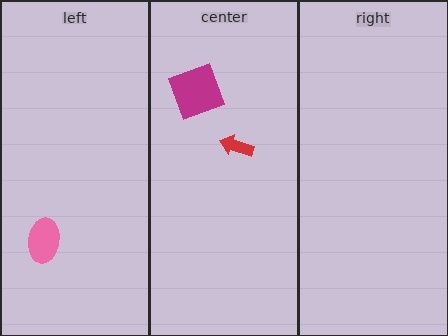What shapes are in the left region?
The pink ellipse.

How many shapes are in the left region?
1.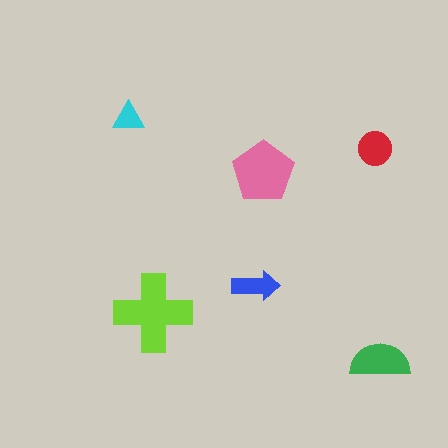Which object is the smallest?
The cyan triangle.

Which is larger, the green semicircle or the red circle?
The green semicircle.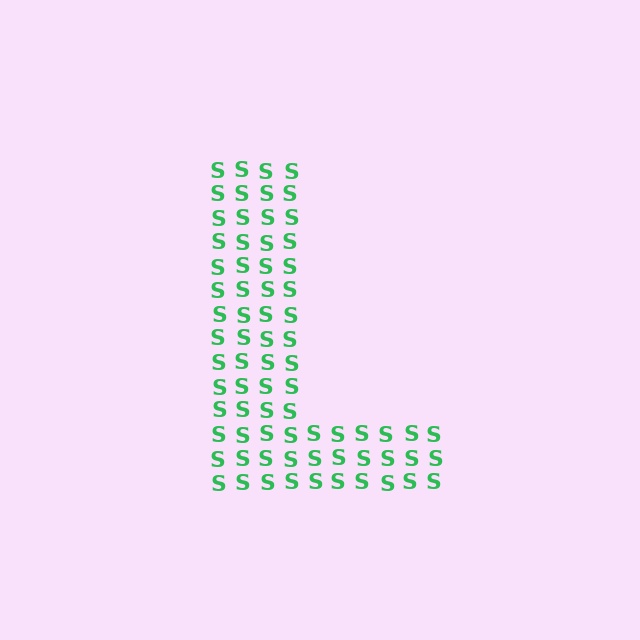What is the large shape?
The large shape is the letter L.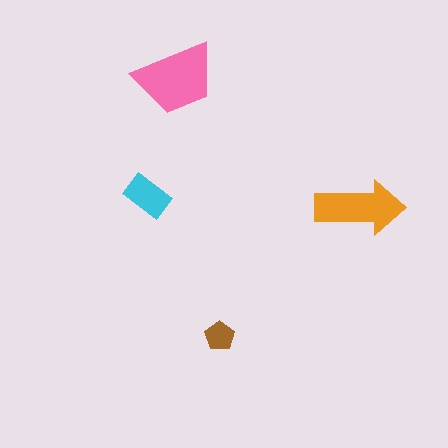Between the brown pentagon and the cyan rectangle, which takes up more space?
The cyan rectangle.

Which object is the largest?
The pink trapezoid.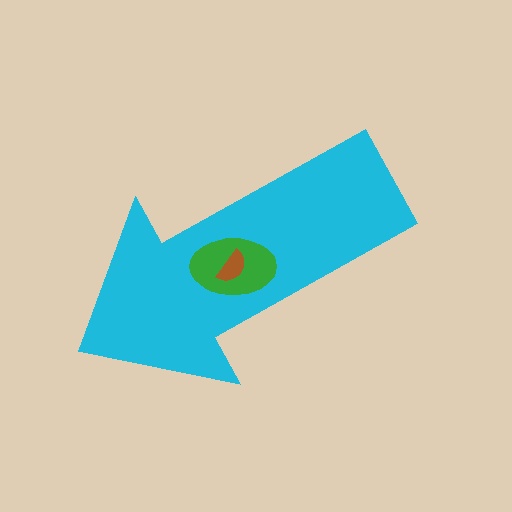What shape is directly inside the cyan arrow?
The green ellipse.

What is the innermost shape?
The brown semicircle.